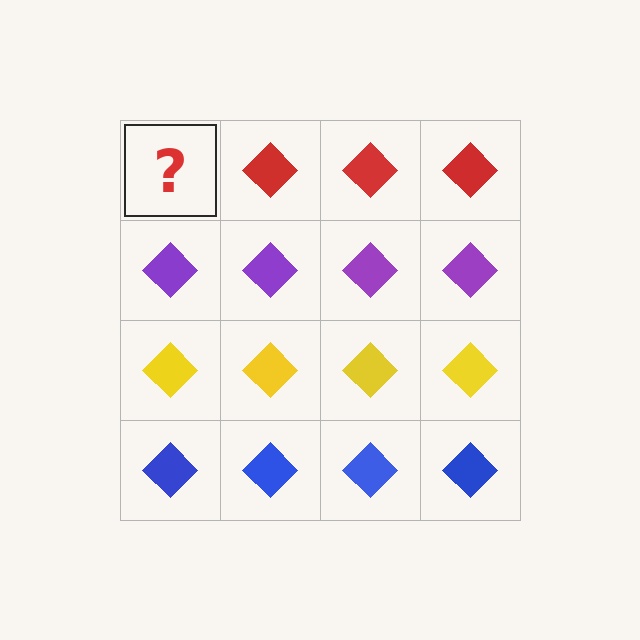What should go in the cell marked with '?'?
The missing cell should contain a red diamond.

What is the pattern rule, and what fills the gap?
The rule is that each row has a consistent color. The gap should be filled with a red diamond.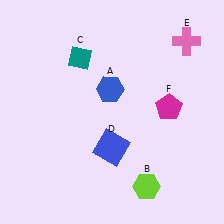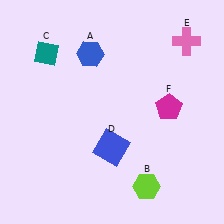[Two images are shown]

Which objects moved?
The objects that moved are: the blue hexagon (A), the teal diamond (C).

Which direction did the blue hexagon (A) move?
The blue hexagon (A) moved up.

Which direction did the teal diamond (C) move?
The teal diamond (C) moved left.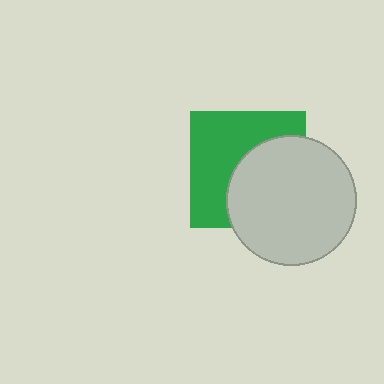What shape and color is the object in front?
The object in front is a light gray circle.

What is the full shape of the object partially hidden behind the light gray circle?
The partially hidden object is a green square.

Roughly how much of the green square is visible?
About half of it is visible (roughly 53%).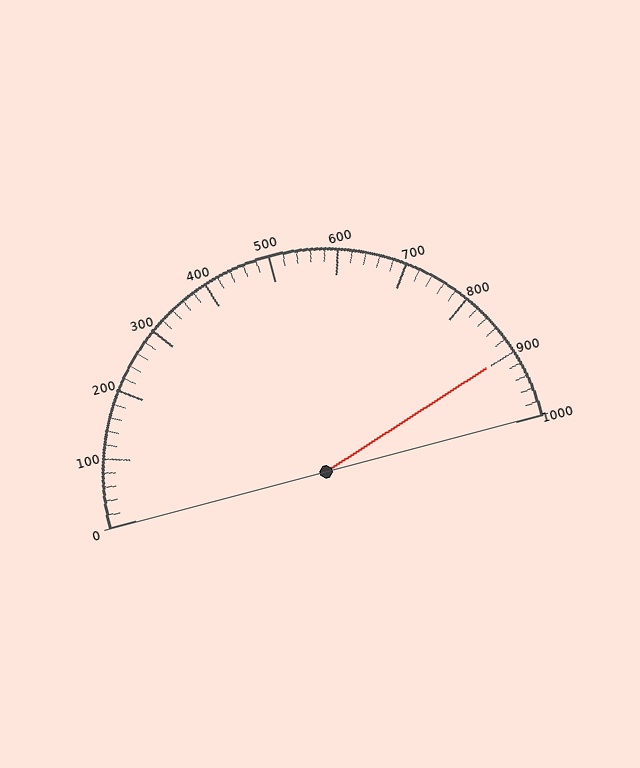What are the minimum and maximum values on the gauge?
The gauge ranges from 0 to 1000.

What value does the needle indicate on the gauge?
The needle indicates approximately 900.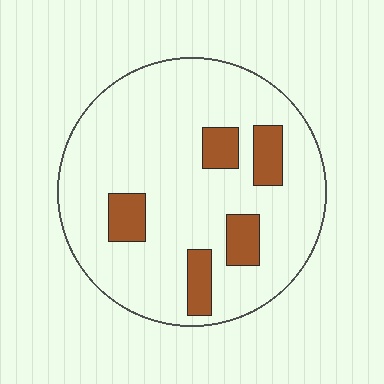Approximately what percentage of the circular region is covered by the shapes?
Approximately 15%.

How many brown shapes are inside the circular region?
5.